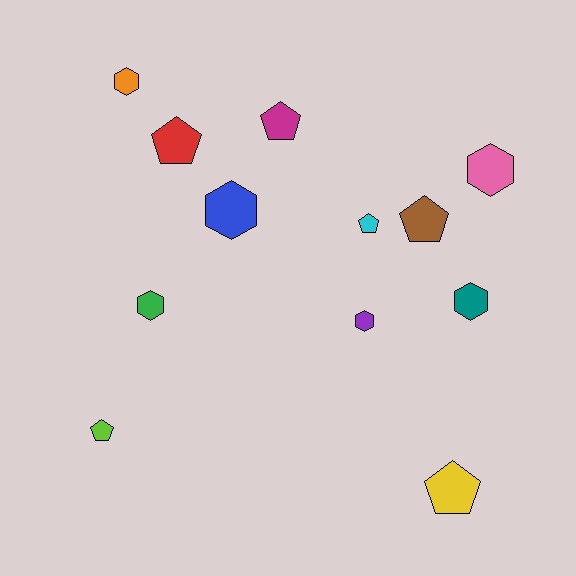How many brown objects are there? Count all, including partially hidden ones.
There is 1 brown object.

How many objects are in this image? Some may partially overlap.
There are 12 objects.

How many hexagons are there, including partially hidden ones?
There are 6 hexagons.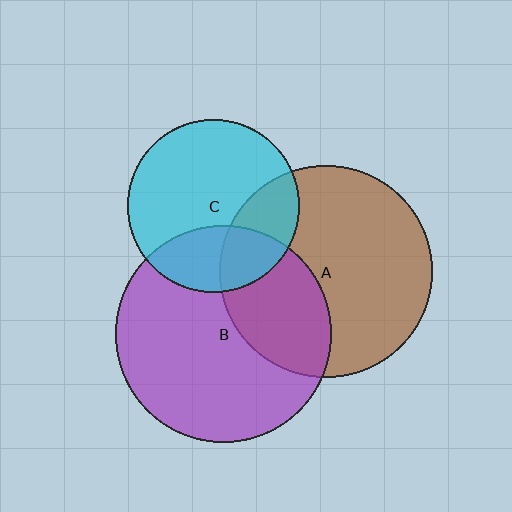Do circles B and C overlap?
Yes.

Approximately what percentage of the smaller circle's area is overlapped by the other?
Approximately 30%.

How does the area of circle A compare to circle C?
Approximately 1.5 times.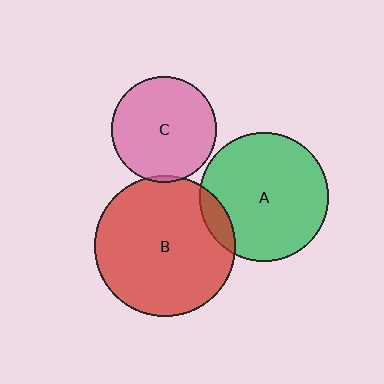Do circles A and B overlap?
Yes.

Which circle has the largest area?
Circle B (red).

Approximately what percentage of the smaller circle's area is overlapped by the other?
Approximately 10%.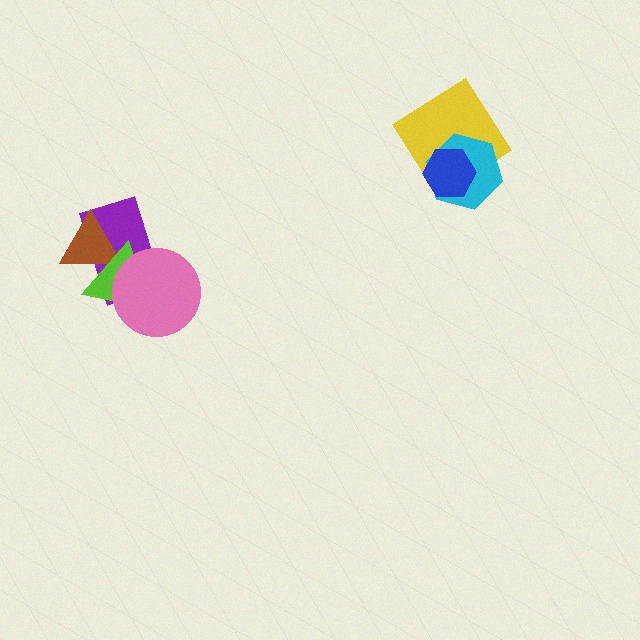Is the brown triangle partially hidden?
Yes, it is partially covered by another shape.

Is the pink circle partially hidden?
No, no other shape covers it.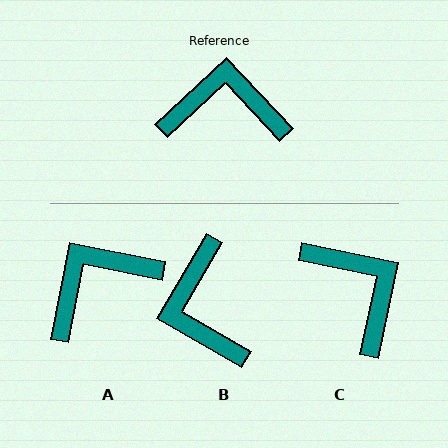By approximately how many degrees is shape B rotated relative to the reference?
Approximately 107 degrees counter-clockwise.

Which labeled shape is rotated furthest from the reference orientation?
B, about 107 degrees away.